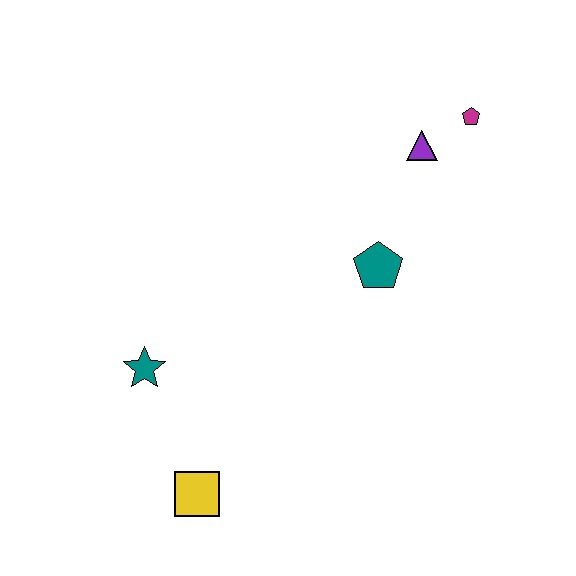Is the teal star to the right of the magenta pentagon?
No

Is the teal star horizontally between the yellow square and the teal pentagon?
No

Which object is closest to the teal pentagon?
The purple triangle is closest to the teal pentagon.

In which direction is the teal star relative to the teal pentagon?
The teal star is to the left of the teal pentagon.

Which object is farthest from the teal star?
The magenta pentagon is farthest from the teal star.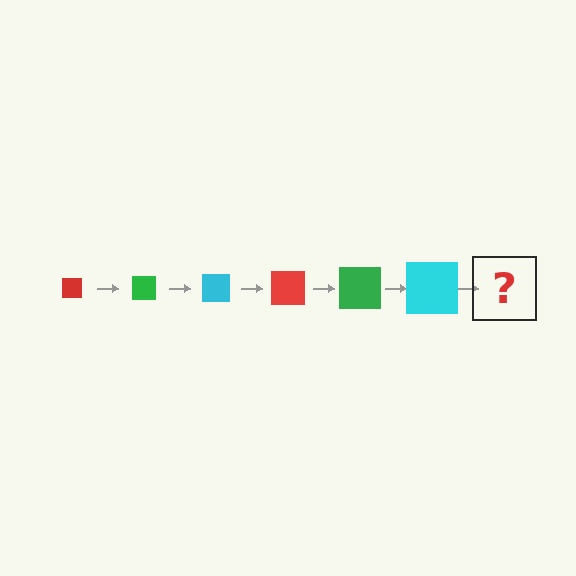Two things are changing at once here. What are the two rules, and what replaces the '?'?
The two rules are that the square grows larger each step and the color cycles through red, green, and cyan. The '?' should be a red square, larger than the previous one.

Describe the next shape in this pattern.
It should be a red square, larger than the previous one.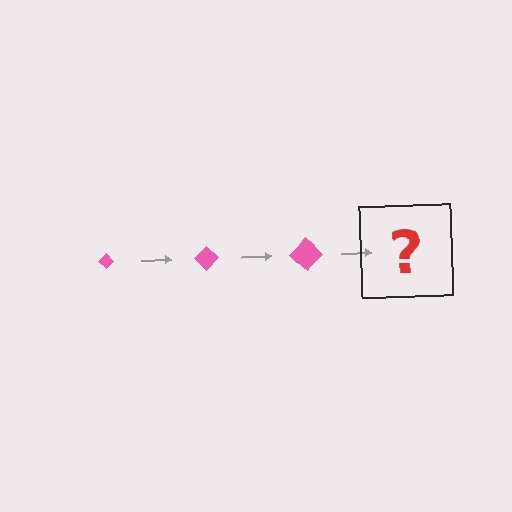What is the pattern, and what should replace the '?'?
The pattern is that the diamond gets progressively larger each step. The '?' should be a pink diamond, larger than the previous one.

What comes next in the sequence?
The next element should be a pink diamond, larger than the previous one.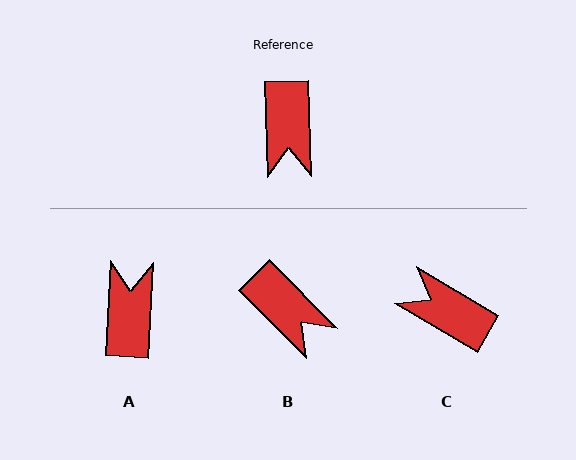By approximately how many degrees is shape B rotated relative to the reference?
Approximately 43 degrees counter-clockwise.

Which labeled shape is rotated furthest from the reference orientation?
A, about 175 degrees away.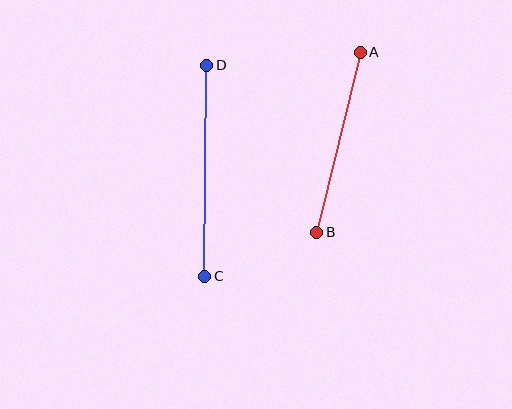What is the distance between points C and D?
The distance is approximately 211 pixels.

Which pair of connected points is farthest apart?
Points C and D are farthest apart.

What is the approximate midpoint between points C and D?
The midpoint is at approximately (206, 171) pixels.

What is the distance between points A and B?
The distance is approximately 185 pixels.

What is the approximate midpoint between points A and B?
The midpoint is at approximately (338, 142) pixels.